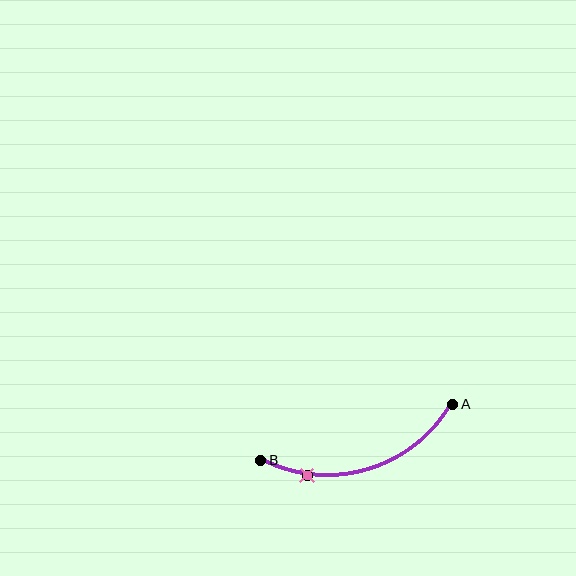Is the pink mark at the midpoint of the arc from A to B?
No. The pink mark lies on the arc but is closer to endpoint B. The arc midpoint would be at the point on the curve equidistant along the arc from both A and B.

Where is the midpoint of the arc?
The arc midpoint is the point on the curve farthest from the straight line joining A and B. It sits below that line.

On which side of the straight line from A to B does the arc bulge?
The arc bulges below the straight line connecting A and B.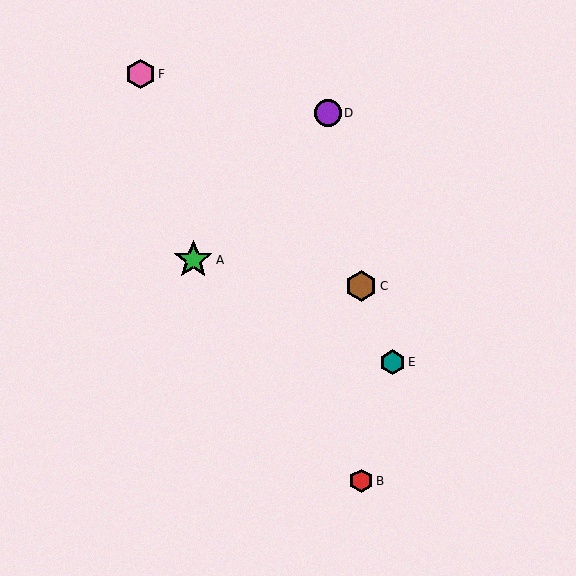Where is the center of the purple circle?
The center of the purple circle is at (328, 113).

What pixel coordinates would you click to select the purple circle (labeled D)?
Click at (328, 113) to select the purple circle D.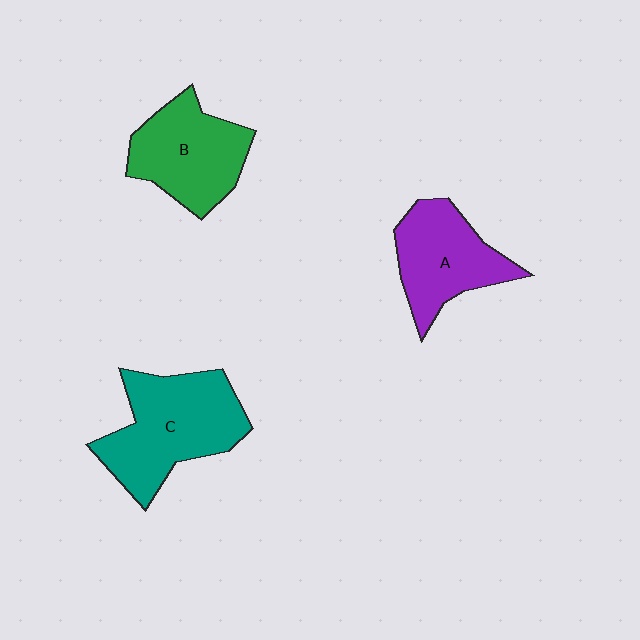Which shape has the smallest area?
Shape A (purple).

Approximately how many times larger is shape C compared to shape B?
Approximately 1.3 times.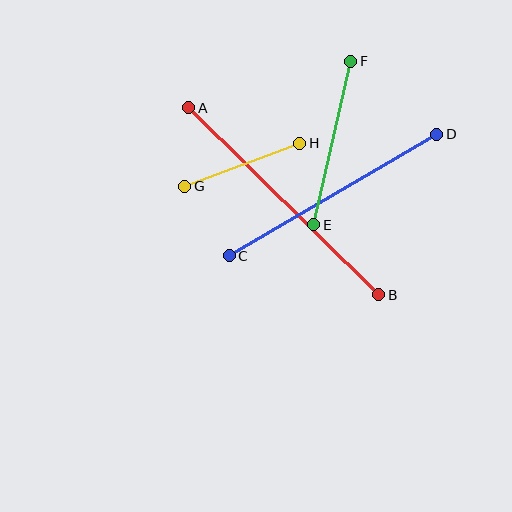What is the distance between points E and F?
The distance is approximately 168 pixels.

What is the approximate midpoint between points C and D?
The midpoint is at approximately (333, 195) pixels.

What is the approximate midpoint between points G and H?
The midpoint is at approximately (242, 165) pixels.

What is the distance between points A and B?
The distance is approximately 267 pixels.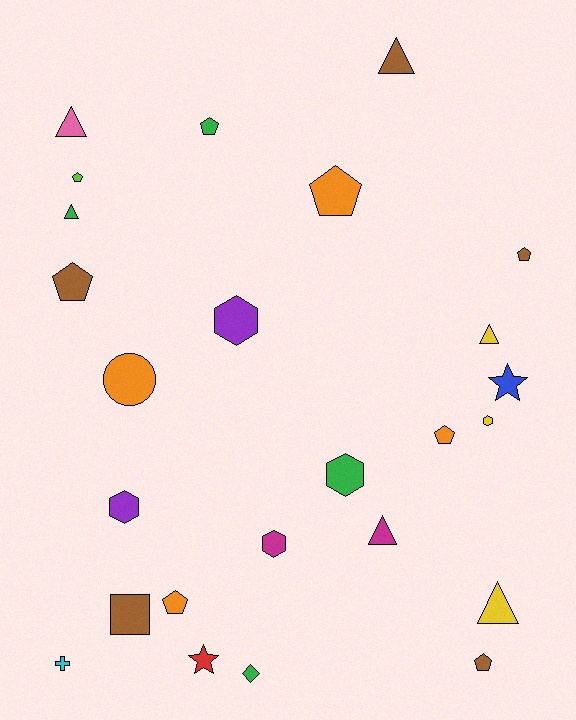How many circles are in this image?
There is 1 circle.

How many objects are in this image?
There are 25 objects.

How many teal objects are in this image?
There are no teal objects.